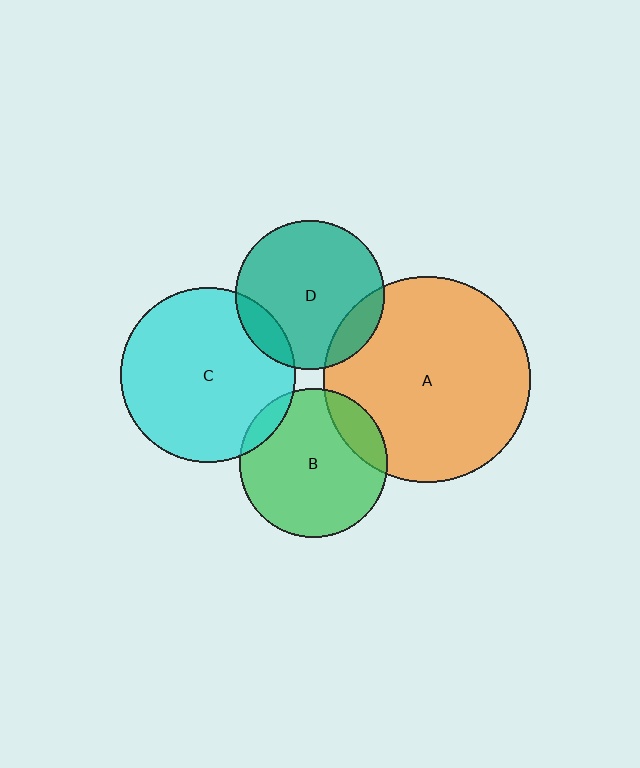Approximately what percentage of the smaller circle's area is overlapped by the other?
Approximately 10%.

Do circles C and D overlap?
Yes.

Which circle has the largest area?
Circle A (orange).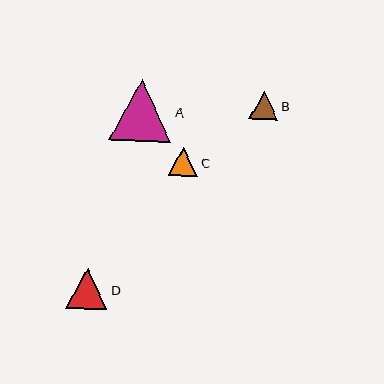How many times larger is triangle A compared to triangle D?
Triangle A is approximately 1.5 times the size of triangle D.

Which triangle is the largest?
Triangle A is the largest with a size of approximately 62 pixels.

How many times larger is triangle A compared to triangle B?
Triangle A is approximately 2.2 times the size of triangle B.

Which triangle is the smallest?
Triangle B is the smallest with a size of approximately 29 pixels.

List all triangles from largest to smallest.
From largest to smallest: A, D, C, B.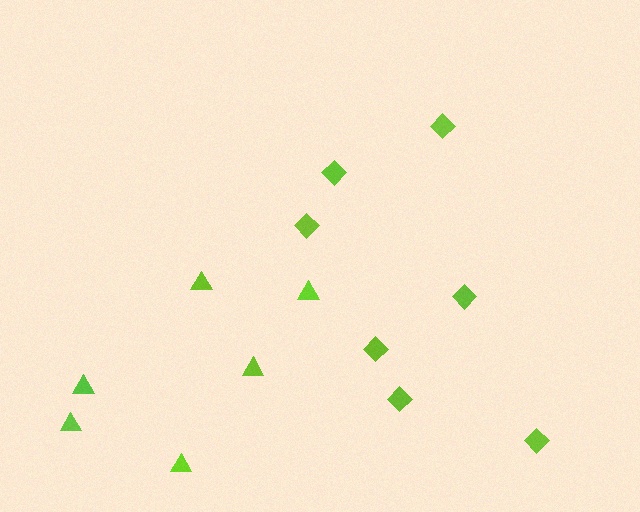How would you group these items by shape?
There are 2 groups: one group of triangles (6) and one group of diamonds (7).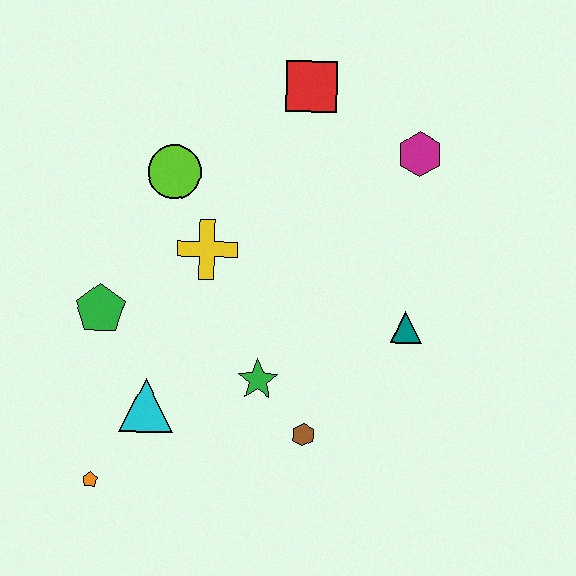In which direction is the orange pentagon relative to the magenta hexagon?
The orange pentagon is below the magenta hexagon.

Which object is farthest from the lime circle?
The orange pentagon is farthest from the lime circle.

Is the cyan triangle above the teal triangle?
No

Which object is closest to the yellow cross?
The lime circle is closest to the yellow cross.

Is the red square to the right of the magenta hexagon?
No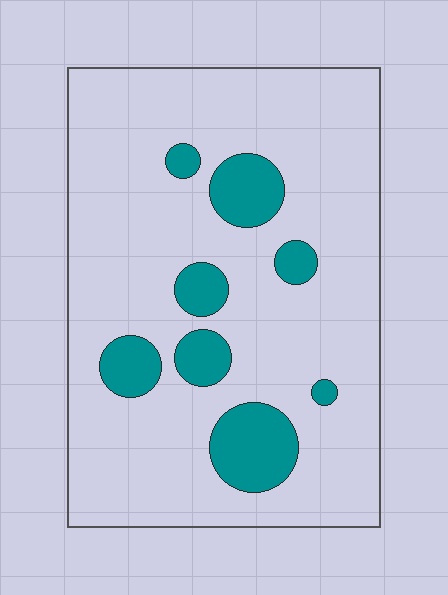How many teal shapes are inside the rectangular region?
8.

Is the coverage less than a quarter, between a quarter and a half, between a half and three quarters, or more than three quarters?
Less than a quarter.